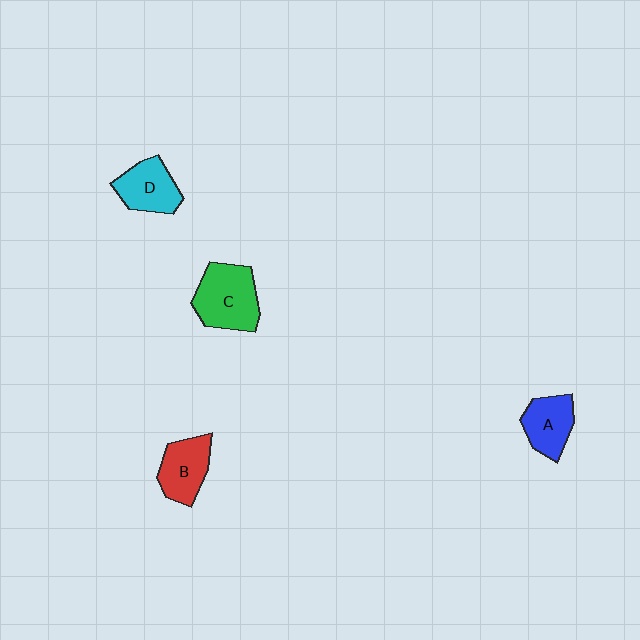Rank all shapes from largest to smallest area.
From largest to smallest: C (green), B (red), D (cyan), A (blue).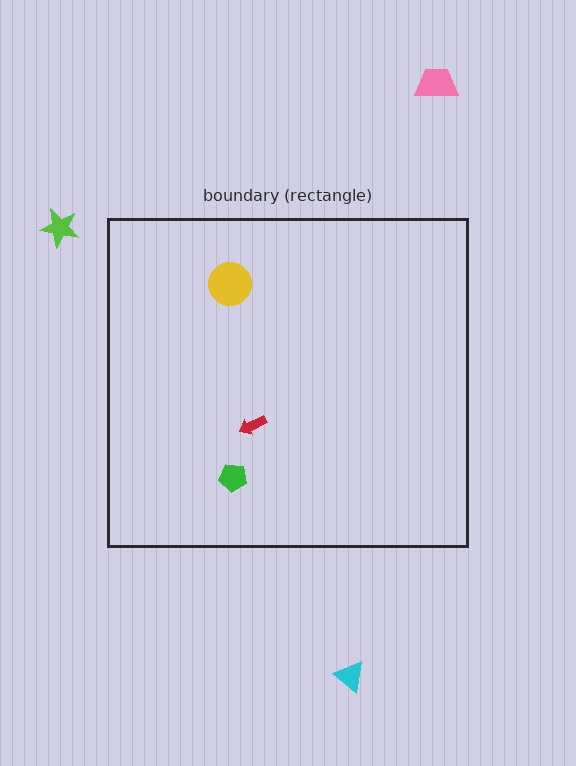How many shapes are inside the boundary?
3 inside, 3 outside.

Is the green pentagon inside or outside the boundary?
Inside.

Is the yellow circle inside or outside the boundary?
Inside.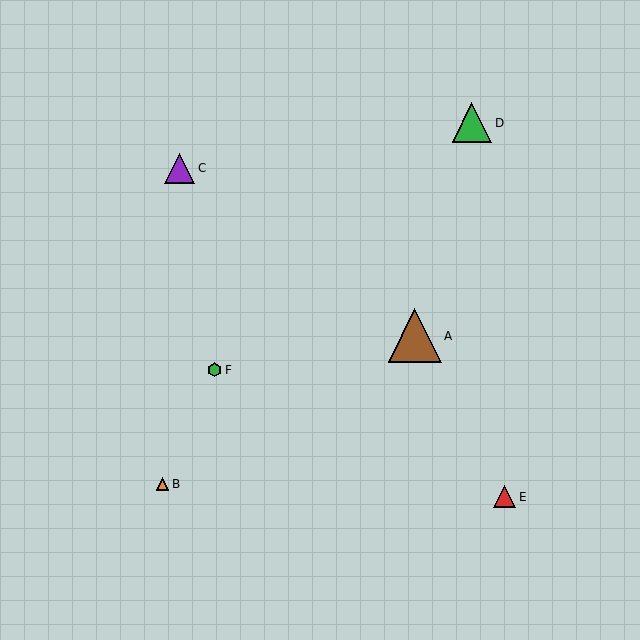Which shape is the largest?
The brown triangle (labeled A) is the largest.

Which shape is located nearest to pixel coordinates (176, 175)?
The purple triangle (labeled C) at (179, 168) is nearest to that location.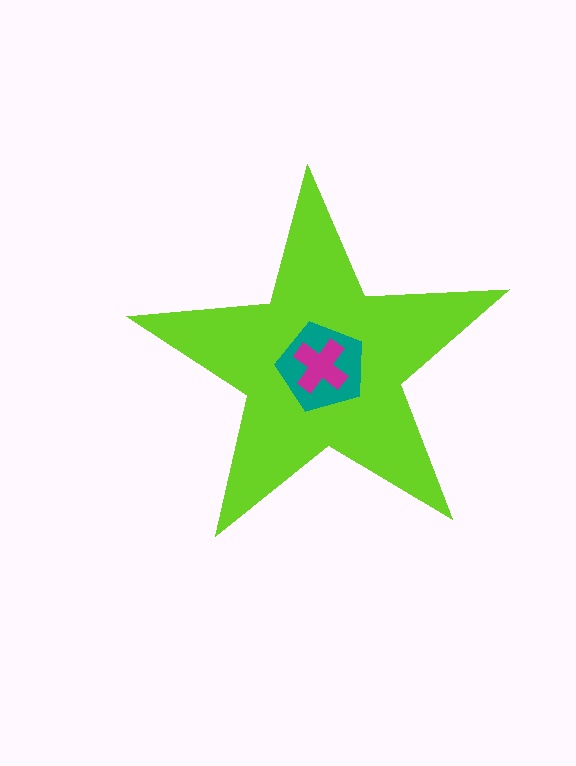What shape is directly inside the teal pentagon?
The magenta cross.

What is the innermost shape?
The magenta cross.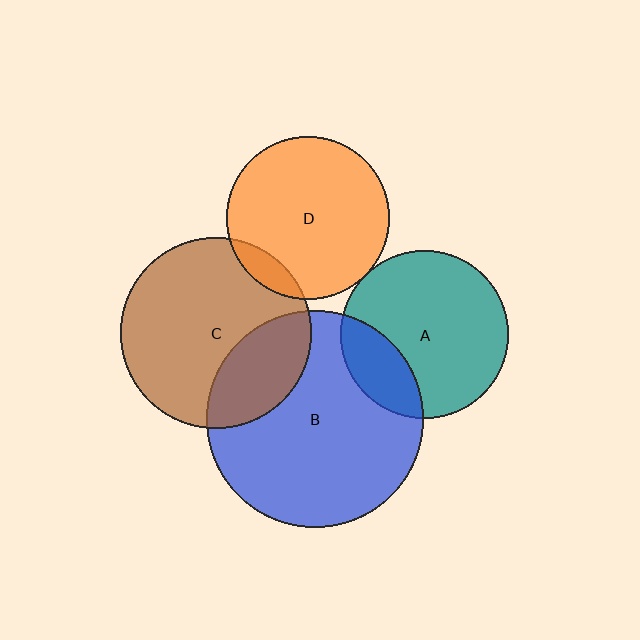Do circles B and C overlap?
Yes.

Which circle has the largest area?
Circle B (blue).